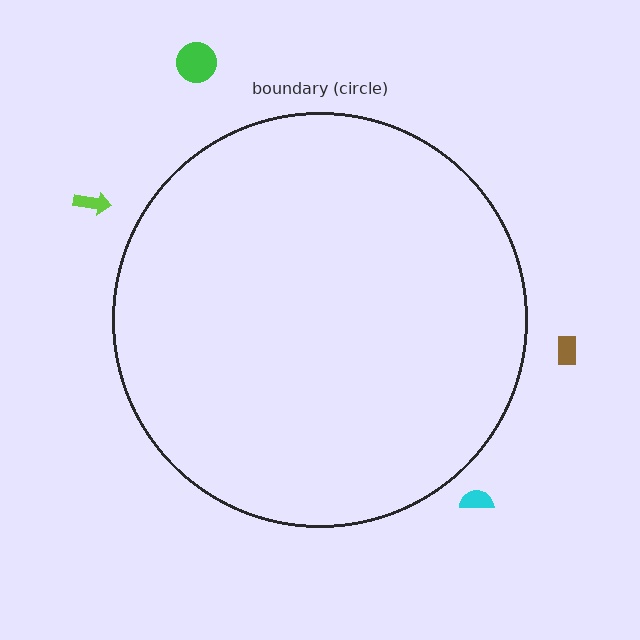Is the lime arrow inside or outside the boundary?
Outside.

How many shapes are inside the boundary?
0 inside, 4 outside.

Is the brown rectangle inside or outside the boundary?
Outside.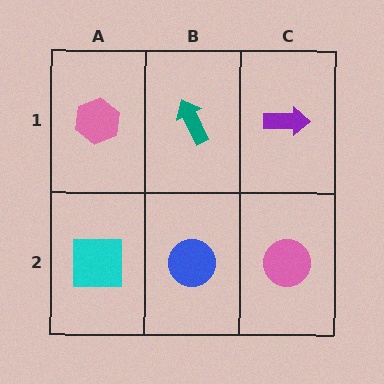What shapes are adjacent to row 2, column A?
A pink hexagon (row 1, column A), a blue circle (row 2, column B).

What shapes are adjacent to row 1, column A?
A cyan square (row 2, column A), a teal arrow (row 1, column B).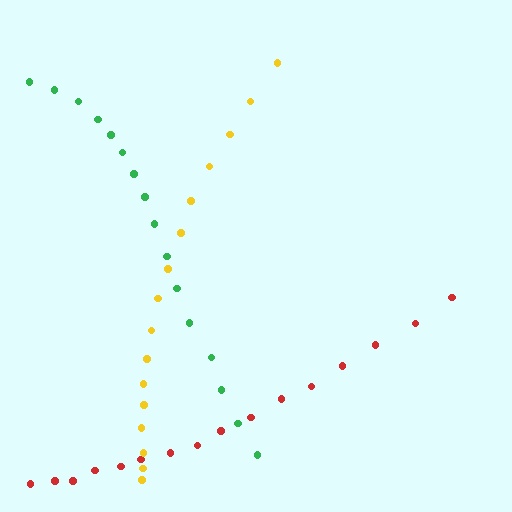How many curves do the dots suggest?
There are 3 distinct paths.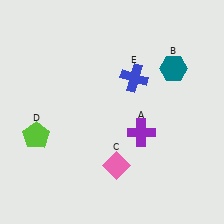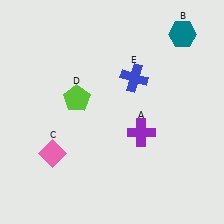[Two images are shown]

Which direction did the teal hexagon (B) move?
The teal hexagon (B) moved up.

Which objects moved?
The objects that moved are: the teal hexagon (B), the pink diamond (C), the lime pentagon (D).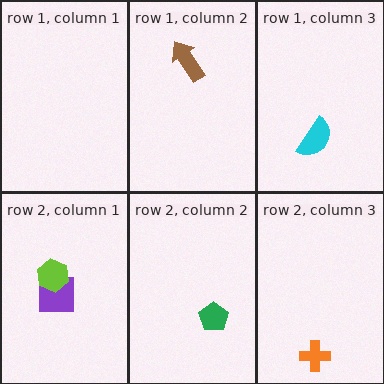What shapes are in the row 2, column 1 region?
The purple square, the lime hexagon.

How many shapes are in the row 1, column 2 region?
1.